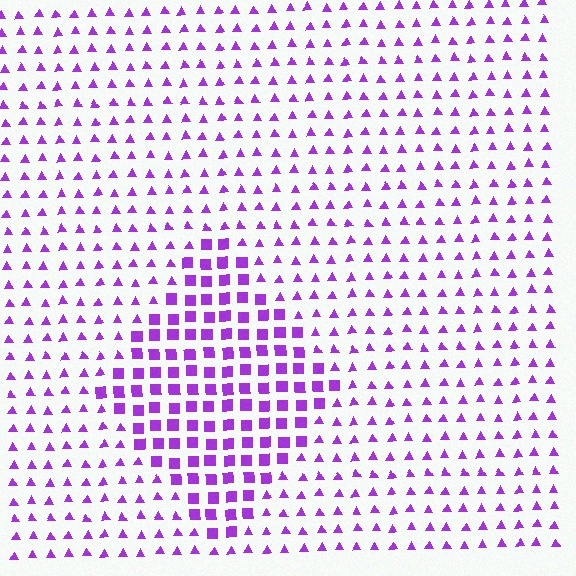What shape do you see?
I see a diamond.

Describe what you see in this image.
The image is filled with small purple elements arranged in a uniform grid. A diamond-shaped region contains squares, while the surrounding area contains triangles. The boundary is defined purely by the change in element shape.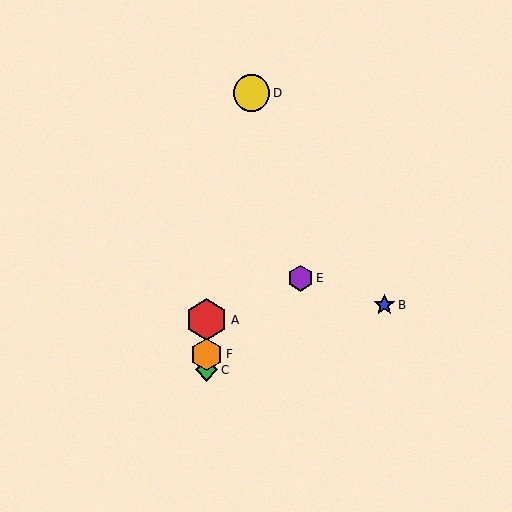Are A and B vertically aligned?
No, A is at x≈207 and B is at x≈384.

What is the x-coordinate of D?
Object D is at x≈252.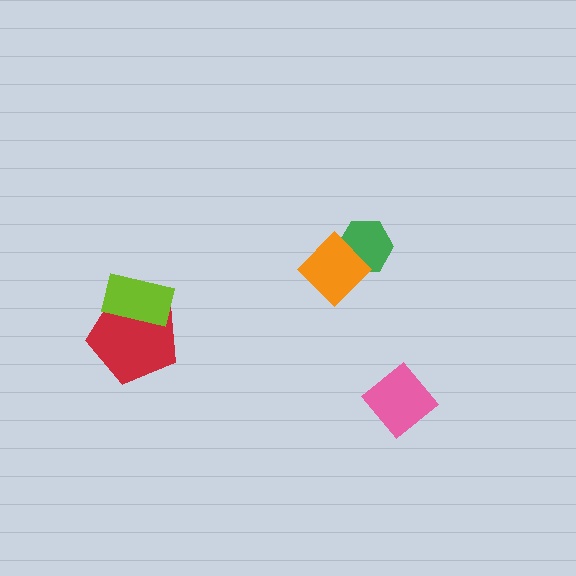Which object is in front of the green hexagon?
The orange diamond is in front of the green hexagon.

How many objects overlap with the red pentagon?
1 object overlaps with the red pentagon.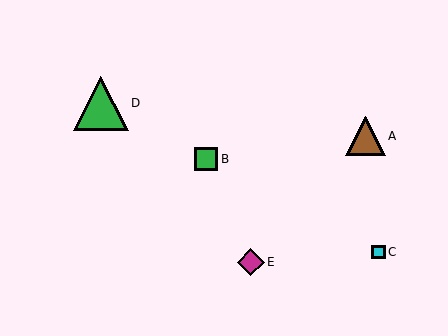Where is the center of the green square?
The center of the green square is at (206, 159).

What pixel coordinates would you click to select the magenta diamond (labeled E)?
Click at (251, 262) to select the magenta diamond E.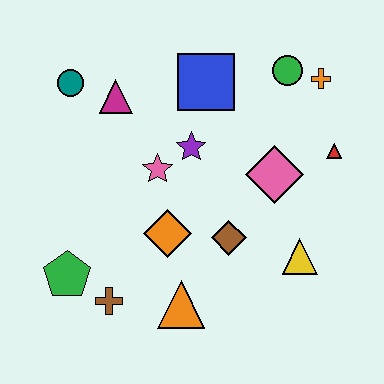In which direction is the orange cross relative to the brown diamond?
The orange cross is above the brown diamond.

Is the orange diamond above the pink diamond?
No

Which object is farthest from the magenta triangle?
The yellow triangle is farthest from the magenta triangle.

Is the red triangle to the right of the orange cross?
Yes